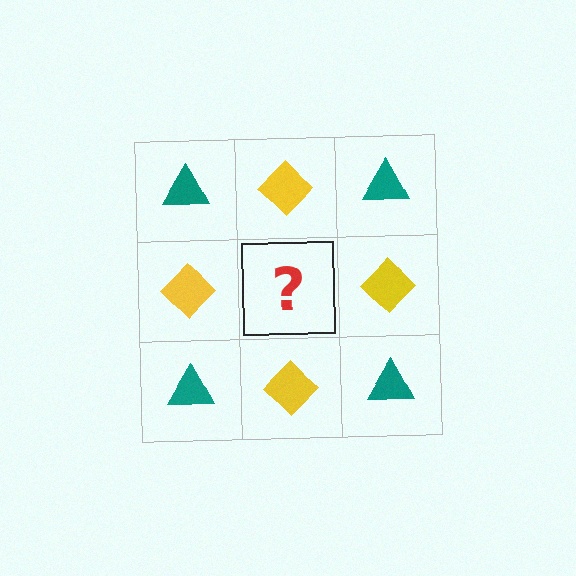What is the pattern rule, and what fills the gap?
The rule is that it alternates teal triangle and yellow diamond in a checkerboard pattern. The gap should be filled with a teal triangle.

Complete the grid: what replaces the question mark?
The question mark should be replaced with a teal triangle.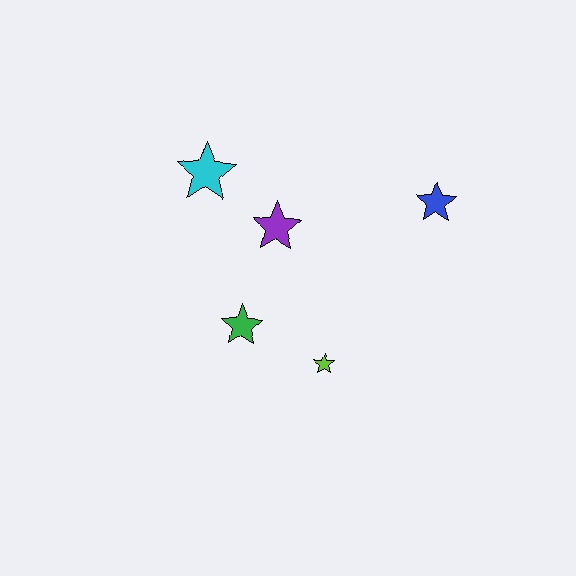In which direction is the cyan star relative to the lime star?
The cyan star is above the lime star.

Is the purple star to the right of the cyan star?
Yes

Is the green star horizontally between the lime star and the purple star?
No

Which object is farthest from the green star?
The blue star is farthest from the green star.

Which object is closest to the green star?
The lime star is closest to the green star.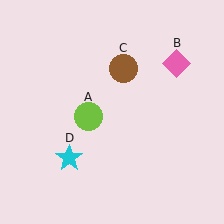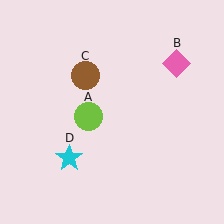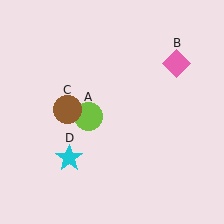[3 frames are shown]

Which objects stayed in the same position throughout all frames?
Lime circle (object A) and pink diamond (object B) and cyan star (object D) remained stationary.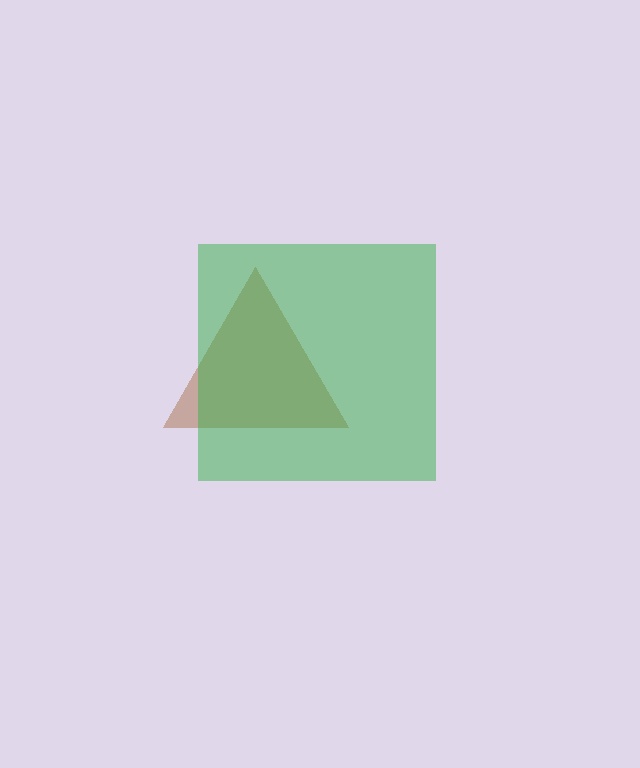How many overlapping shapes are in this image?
There are 2 overlapping shapes in the image.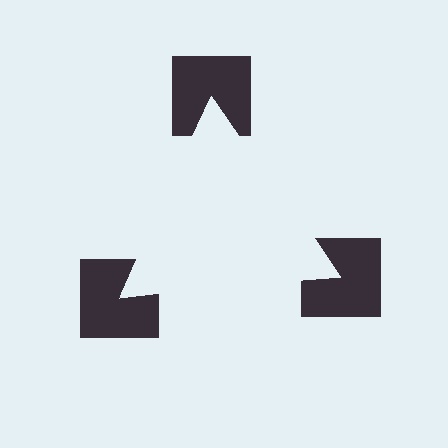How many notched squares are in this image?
There are 3 — one at each vertex of the illusory triangle.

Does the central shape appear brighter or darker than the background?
It typically appears slightly brighter than the background, even though no actual brightness change is drawn.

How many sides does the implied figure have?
3 sides.